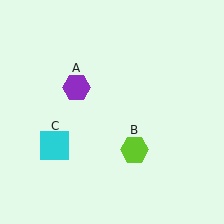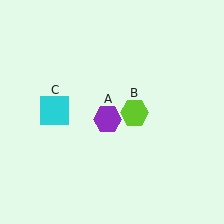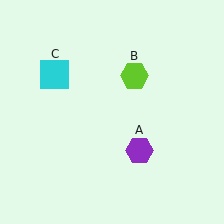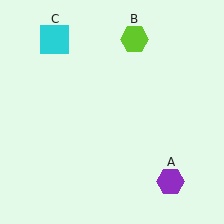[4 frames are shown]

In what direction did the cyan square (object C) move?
The cyan square (object C) moved up.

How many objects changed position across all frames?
3 objects changed position: purple hexagon (object A), lime hexagon (object B), cyan square (object C).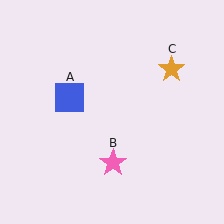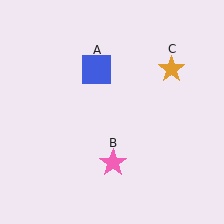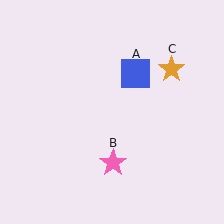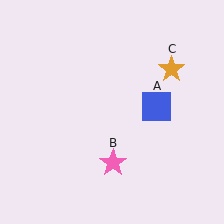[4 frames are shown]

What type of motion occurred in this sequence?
The blue square (object A) rotated clockwise around the center of the scene.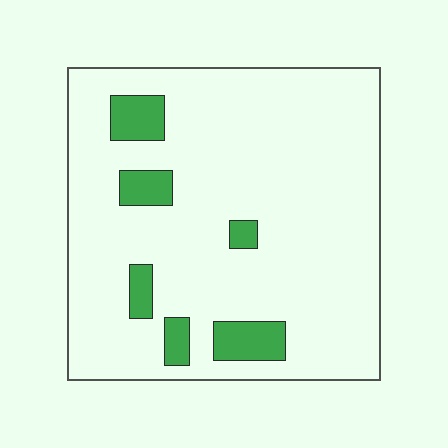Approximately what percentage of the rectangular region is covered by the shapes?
Approximately 10%.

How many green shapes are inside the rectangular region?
6.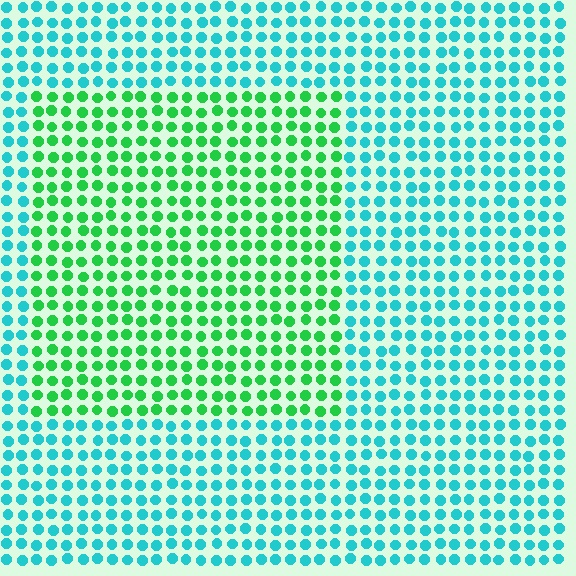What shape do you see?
I see a rectangle.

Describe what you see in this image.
The image is filled with small cyan elements in a uniform arrangement. A rectangle-shaped region is visible where the elements are tinted to a slightly different hue, forming a subtle color boundary.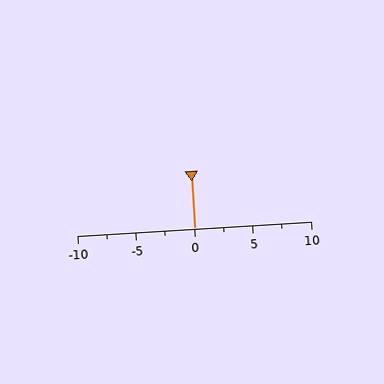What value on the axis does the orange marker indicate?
The marker indicates approximately 0.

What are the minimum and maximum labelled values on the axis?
The axis runs from -10 to 10.